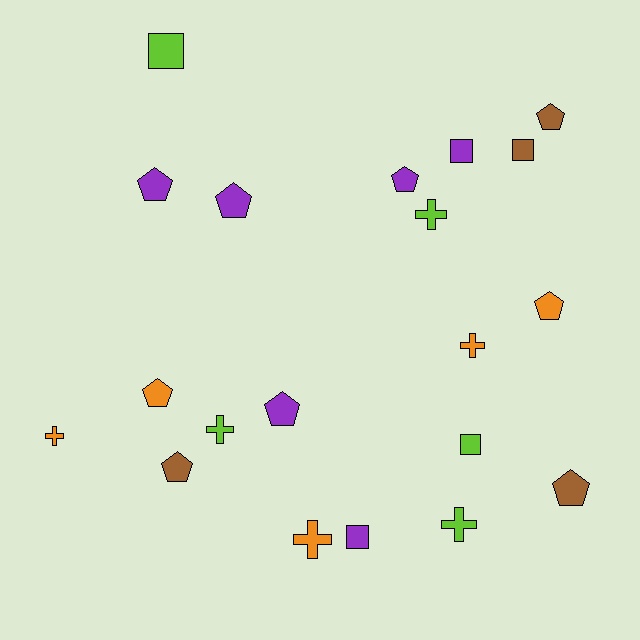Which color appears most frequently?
Purple, with 6 objects.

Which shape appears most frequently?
Pentagon, with 9 objects.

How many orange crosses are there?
There are 3 orange crosses.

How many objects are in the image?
There are 20 objects.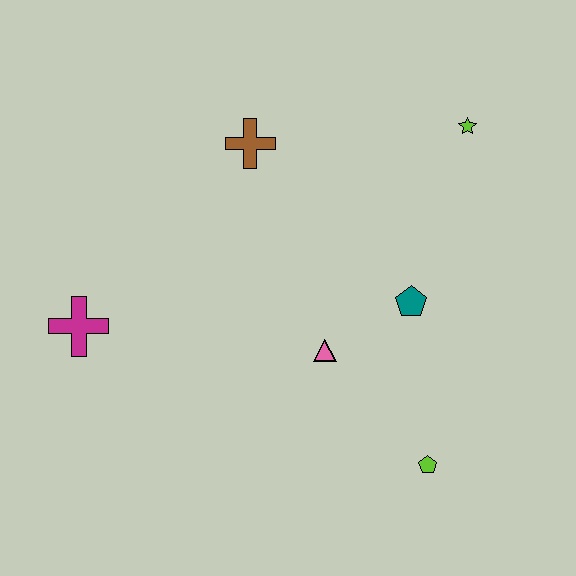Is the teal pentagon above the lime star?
No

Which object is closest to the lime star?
The teal pentagon is closest to the lime star.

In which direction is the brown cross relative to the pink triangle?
The brown cross is above the pink triangle.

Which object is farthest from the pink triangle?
The lime star is farthest from the pink triangle.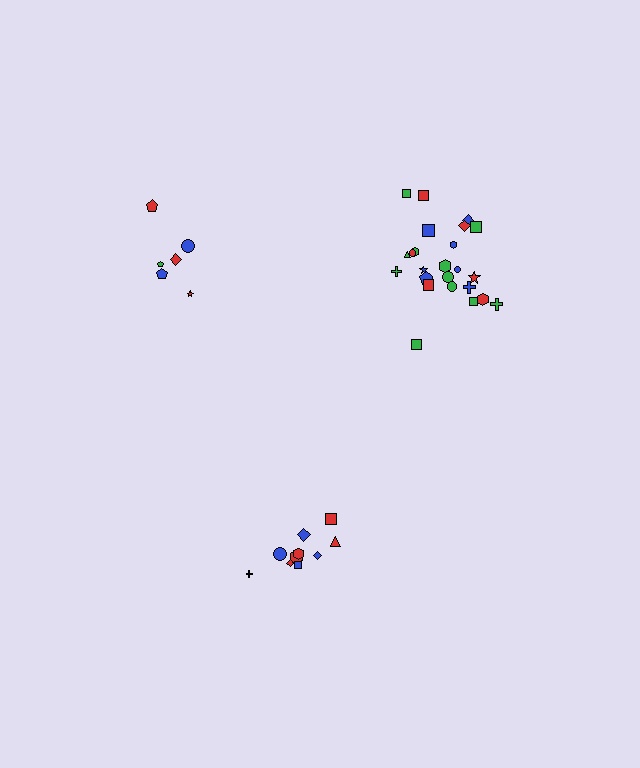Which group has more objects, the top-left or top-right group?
The top-right group.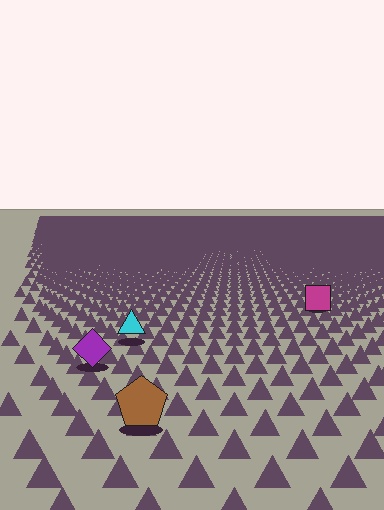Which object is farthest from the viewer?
The magenta square is farthest from the viewer. It appears smaller and the ground texture around it is denser.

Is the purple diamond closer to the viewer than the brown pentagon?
No. The brown pentagon is closer — you can tell from the texture gradient: the ground texture is coarser near it.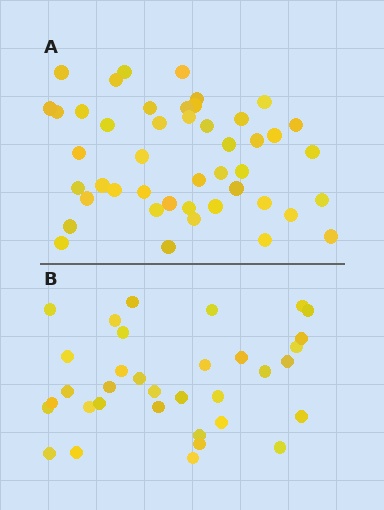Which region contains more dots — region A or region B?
Region A (the top region) has more dots.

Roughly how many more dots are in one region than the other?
Region A has roughly 12 or so more dots than region B.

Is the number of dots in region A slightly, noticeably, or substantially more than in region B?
Region A has noticeably more, but not dramatically so. The ratio is roughly 1.4 to 1.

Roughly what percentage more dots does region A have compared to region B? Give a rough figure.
About 35% more.